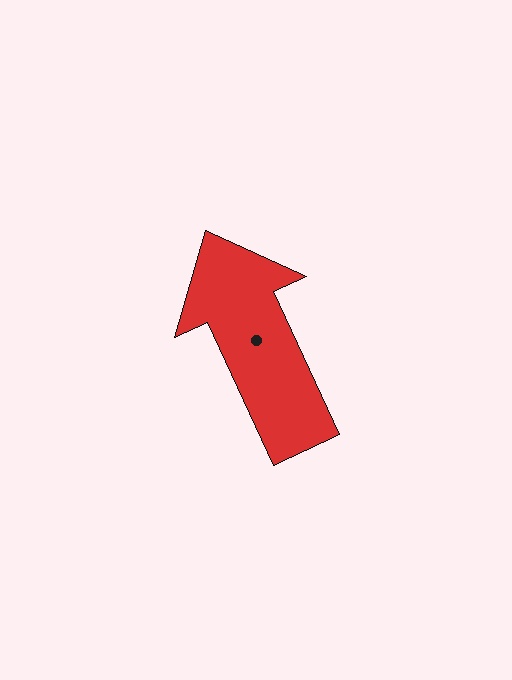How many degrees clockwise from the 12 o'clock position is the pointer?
Approximately 335 degrees.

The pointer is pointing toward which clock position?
Roughly 11 o'clock.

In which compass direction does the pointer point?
Northwest.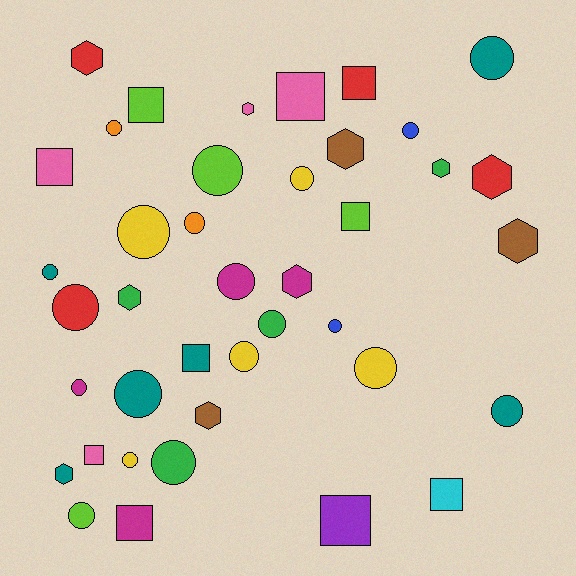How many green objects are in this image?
There are 4 green objects.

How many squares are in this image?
There are 10 squares.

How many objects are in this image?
There are 40 objects.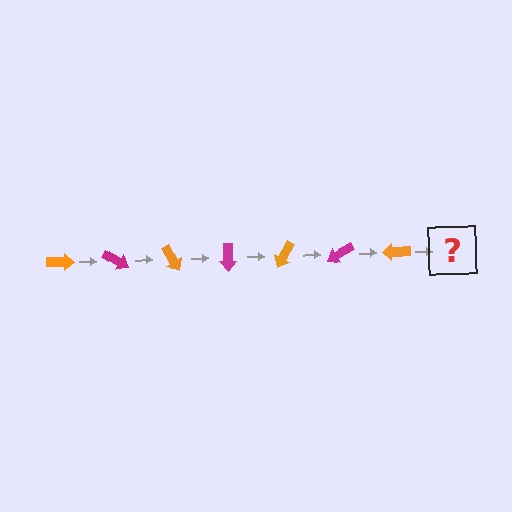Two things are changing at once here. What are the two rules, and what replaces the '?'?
The two rules are that it rotates 30 degrees each step and the color cycles through orange and magenta. The '?' should be a magenta arrow, rotated 210 degrees from the start.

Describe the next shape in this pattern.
It should be a magenta arrow, rotated 210 degrees from the start.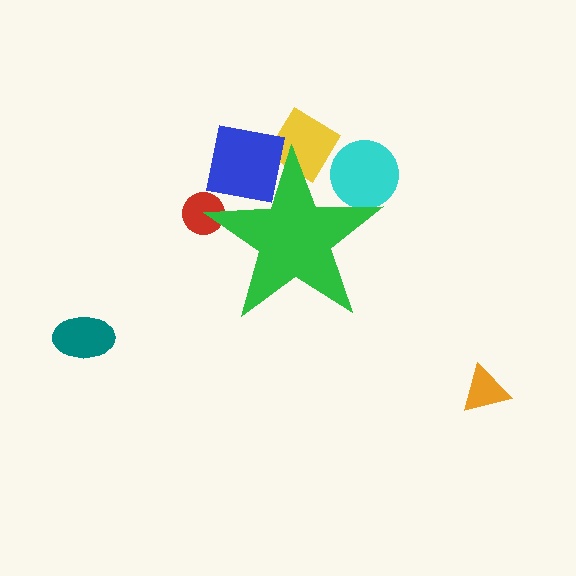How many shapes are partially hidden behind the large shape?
4 shapes are partially hidden.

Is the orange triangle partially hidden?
No, the orange triangle is fully visible.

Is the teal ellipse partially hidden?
No, the teal ellipse is fully visible.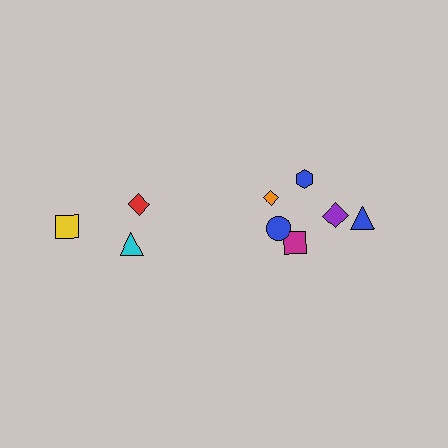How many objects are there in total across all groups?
There are 9 objects.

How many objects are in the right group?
There are 6 objects.